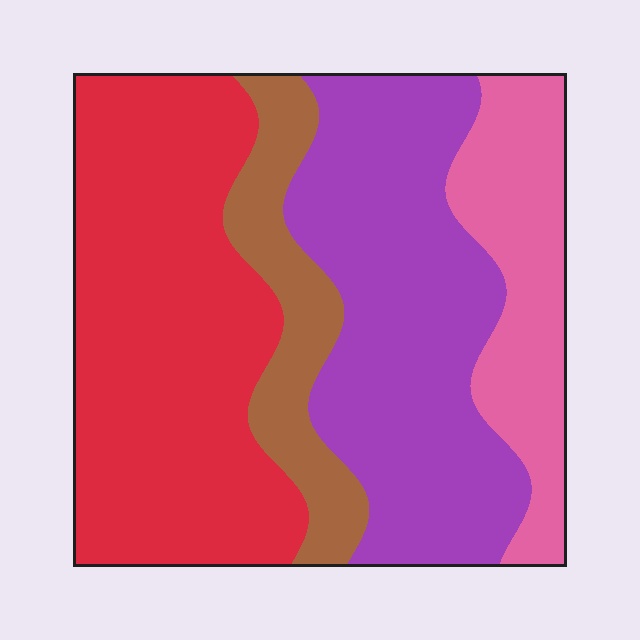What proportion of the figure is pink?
Pink takes up less than a quarter of the figure.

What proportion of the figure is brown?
Brown takes up about one eighth (1/8) of the figure.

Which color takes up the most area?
Red, at roughly 40%.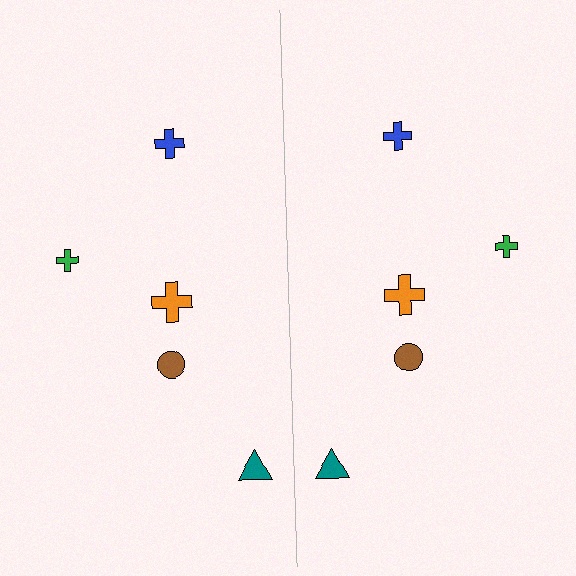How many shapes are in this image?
There are 10 shapes in this image.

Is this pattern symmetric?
Yes, this pattern has bilateral (reflection) symmetry.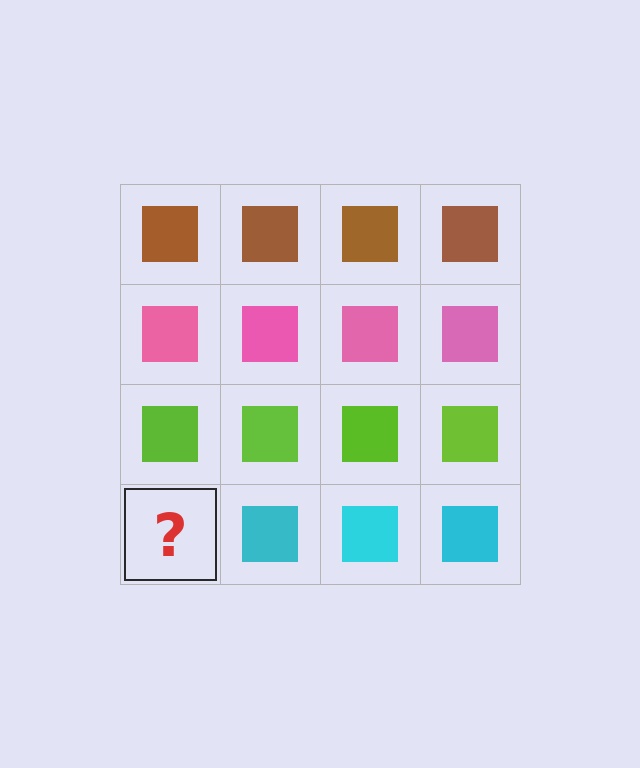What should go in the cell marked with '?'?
The missing cell should contain a cyan square.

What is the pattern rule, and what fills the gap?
The rule is that each row has a consistent color. The gap should be filled with a cyan square.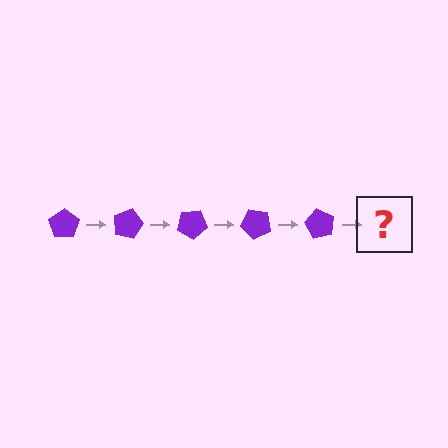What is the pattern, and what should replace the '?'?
The pattern is that the pentagon rotates 15 degrees each step. The '?' should be a purple pentagon rotated 75 degrees.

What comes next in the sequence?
The next element should be a purple pentagon rotated 75 degrees.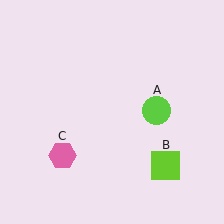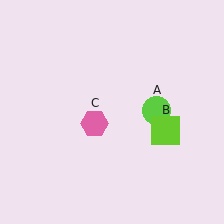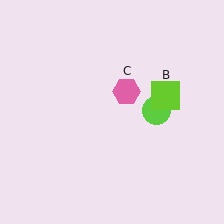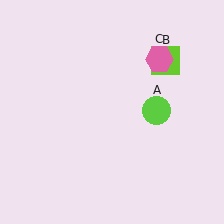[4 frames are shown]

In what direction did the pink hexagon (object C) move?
The pink hexagon (object C) moved up and to the right.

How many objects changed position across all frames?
2 objects changed position: lime square (object B), pink hexagon (object C).